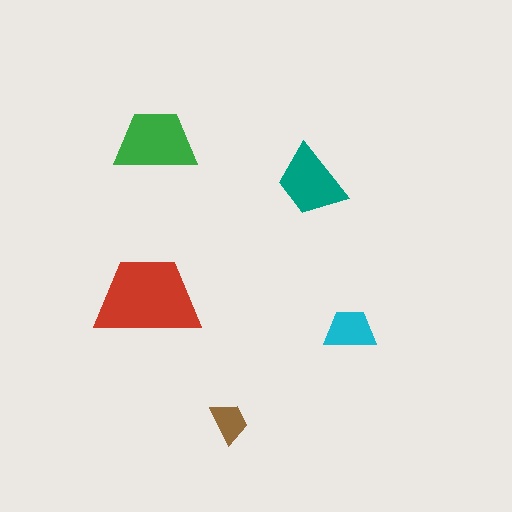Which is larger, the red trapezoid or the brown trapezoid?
The red one.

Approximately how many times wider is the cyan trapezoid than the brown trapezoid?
About 1.5 times wider.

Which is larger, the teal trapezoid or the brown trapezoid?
The teal one.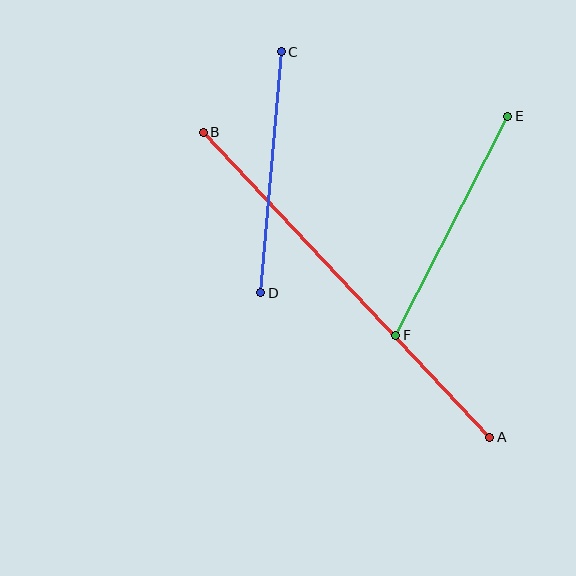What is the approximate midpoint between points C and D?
The midpoint is at approximately (271, 172) pixels.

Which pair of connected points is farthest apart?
Points A and B are farthest apart.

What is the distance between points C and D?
The distance is approximately 242 pixels.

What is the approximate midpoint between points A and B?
The midpoint is at approximately (347, 285) pixels.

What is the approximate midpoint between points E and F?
The midpoint is at approximately (452, 226) pixels.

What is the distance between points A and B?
The distance is approximately 419 pixels.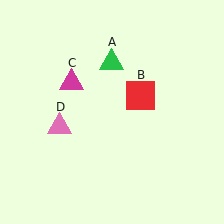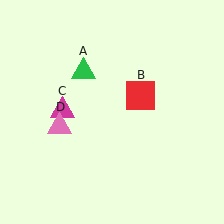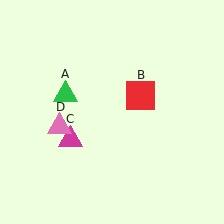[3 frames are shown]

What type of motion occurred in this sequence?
The green triangle (object A), magenta triangle (object C) rotated counterclockwise around the center of the scene.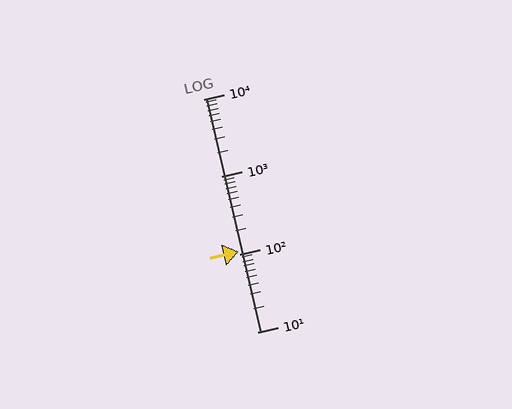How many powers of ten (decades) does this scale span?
The scale spans 3 decades, from 10 to 10000.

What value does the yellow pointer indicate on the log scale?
The pointer indicates approximately 110.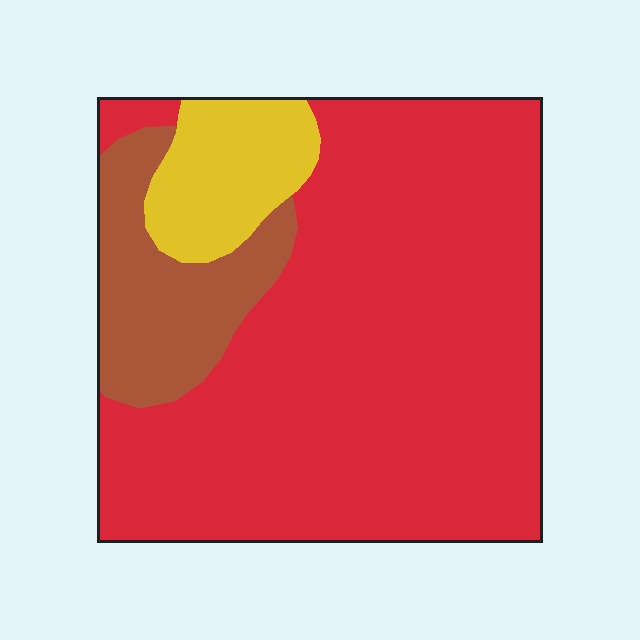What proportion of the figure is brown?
Brown covers about 15% of the figure.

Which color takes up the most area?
Red, at roughly 75%.